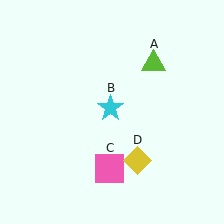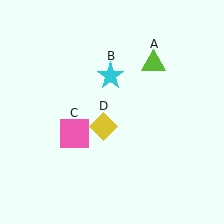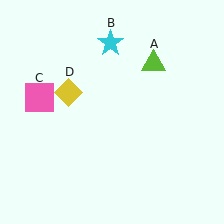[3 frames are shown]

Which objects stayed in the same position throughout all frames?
Lime triangle (object A) remained stationary.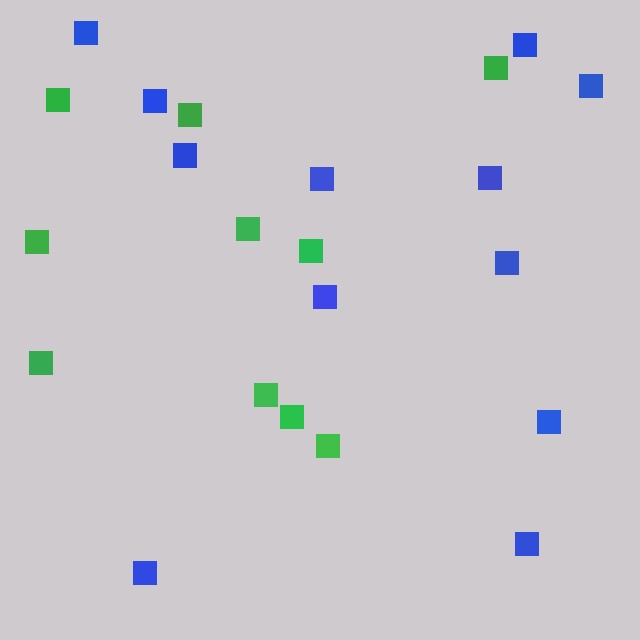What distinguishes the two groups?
There are 2 groups: one group of green squares (10) and one group of blue squares (12).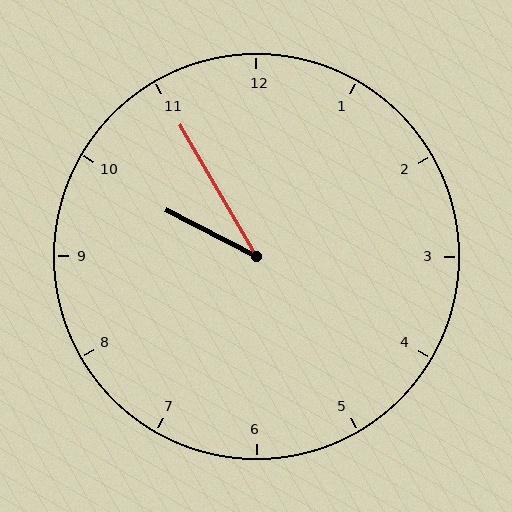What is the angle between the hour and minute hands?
Approximately 32 degrees.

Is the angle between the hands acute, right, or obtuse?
It is acute.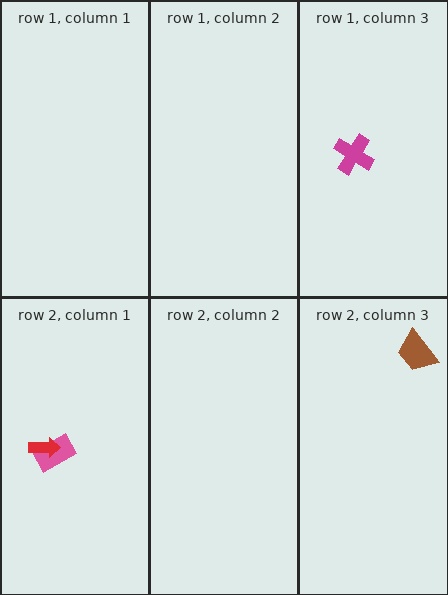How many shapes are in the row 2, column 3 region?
1.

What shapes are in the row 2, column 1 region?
The pink rectangle, the red arrow.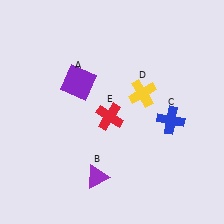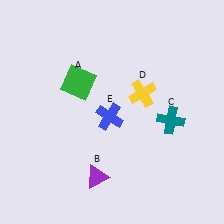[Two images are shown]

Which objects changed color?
A changed from purple to green. C changed from blue to teal. E changed from red to blue.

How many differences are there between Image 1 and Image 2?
There are 3 differences between the two images.